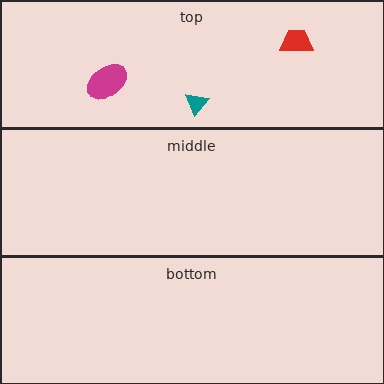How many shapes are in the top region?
3.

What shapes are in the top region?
The red trapezoid, the magenta ellipse, the teal triangle.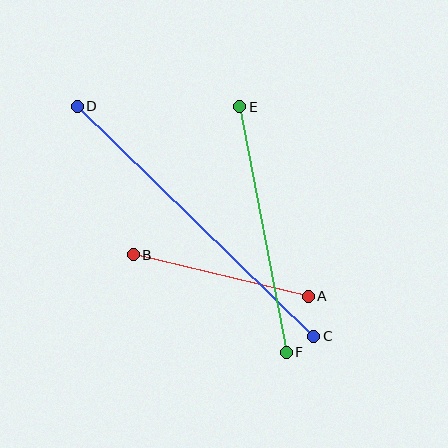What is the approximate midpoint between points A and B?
The midpoint is at approximately (221, 276) pixels.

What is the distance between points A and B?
The distance is approximately 180 pixels.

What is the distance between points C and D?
The distance is approximately 330 pixels.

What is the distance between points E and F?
The distance is approximately 250 pixels.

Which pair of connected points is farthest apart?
Points C and D are farthest apart.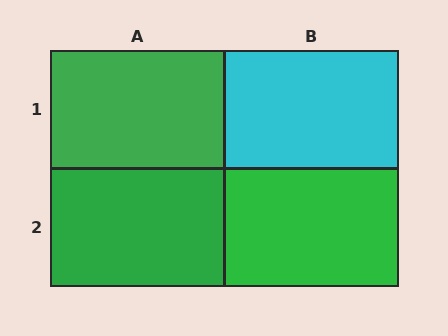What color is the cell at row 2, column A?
Green.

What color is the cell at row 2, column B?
Green.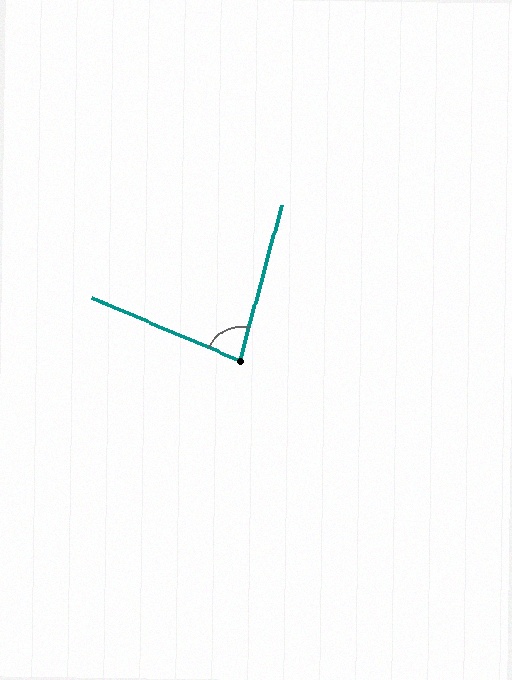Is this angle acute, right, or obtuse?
It is acute.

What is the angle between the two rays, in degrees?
Approximately 82 degrees.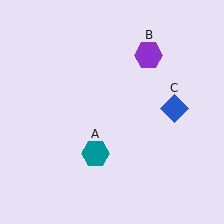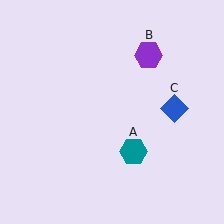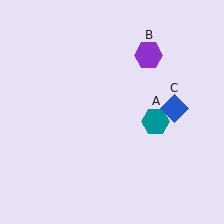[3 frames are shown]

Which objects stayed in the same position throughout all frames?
Purple hexagon (object B) and blue diamond (object C) remained stationary.